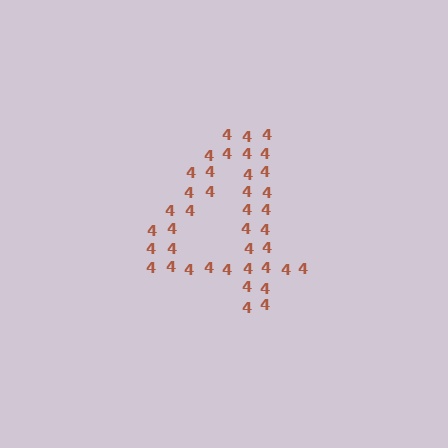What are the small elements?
The small elements are digit 4's.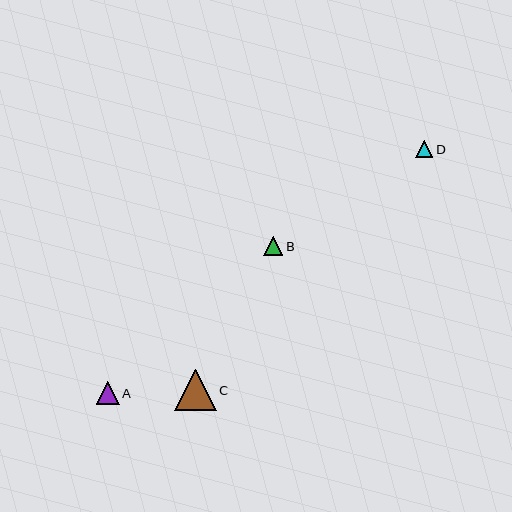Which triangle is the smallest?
Triangle D is the smallest with a size of approximately 17 pixels.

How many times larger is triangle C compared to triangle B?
Triangle C is approximately 2.1 times the size of triangle B.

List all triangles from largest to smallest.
From largest to smallest: C, A, B, D.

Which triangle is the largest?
Triangle C is the largest with a size of approximately 41 pixels.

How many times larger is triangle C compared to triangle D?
Triangle C is approximately 2.4 times the size of triangle D.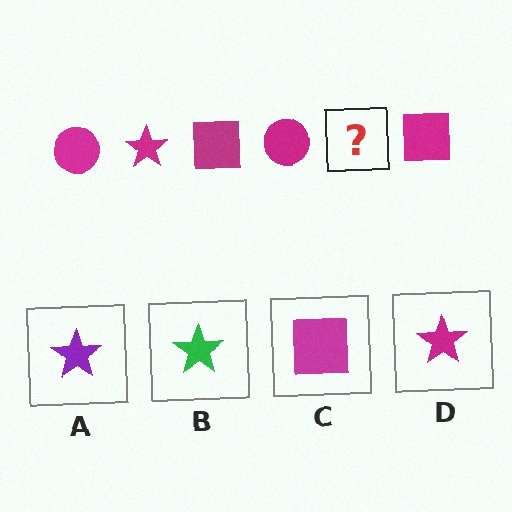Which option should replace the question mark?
Option D.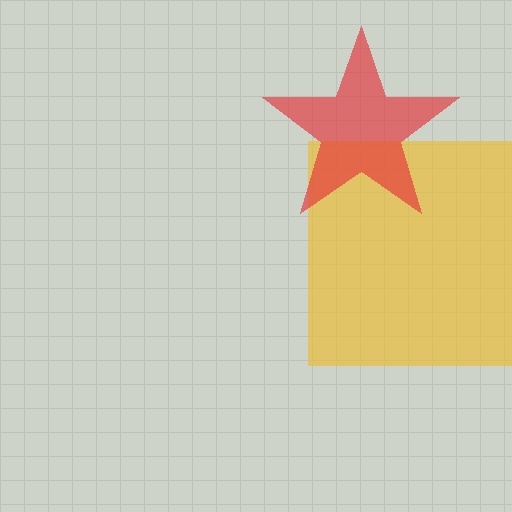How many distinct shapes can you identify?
There are 2 distinct shapes: a yellow square, a red star.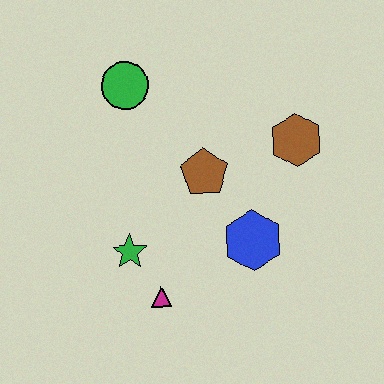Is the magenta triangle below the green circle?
Yes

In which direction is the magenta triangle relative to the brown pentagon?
The magenta triangle is below the brown pentagon.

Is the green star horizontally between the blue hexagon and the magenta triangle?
No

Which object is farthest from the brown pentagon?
The magenta triangle is farthest from the brown pentagon.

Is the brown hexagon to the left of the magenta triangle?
No